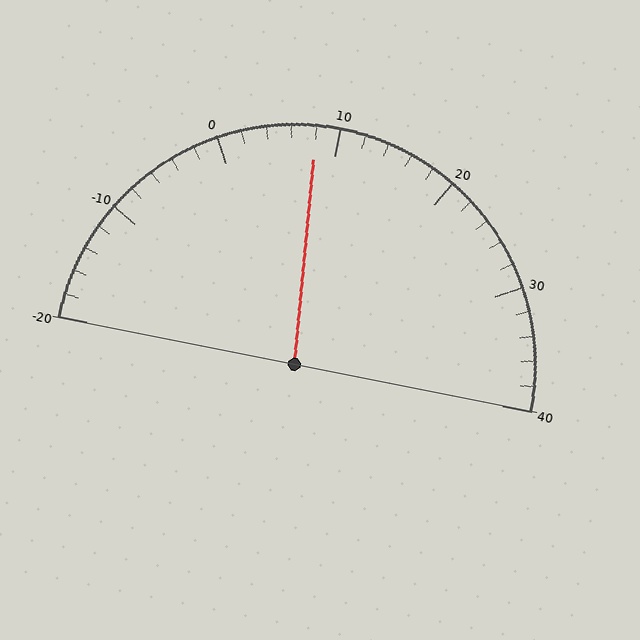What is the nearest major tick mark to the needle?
The nearest major tick mark is 10.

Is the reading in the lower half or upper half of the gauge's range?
The reading is in the lower half of the range (-20 to 40).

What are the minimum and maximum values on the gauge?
The gauge ranges from -20 to 40.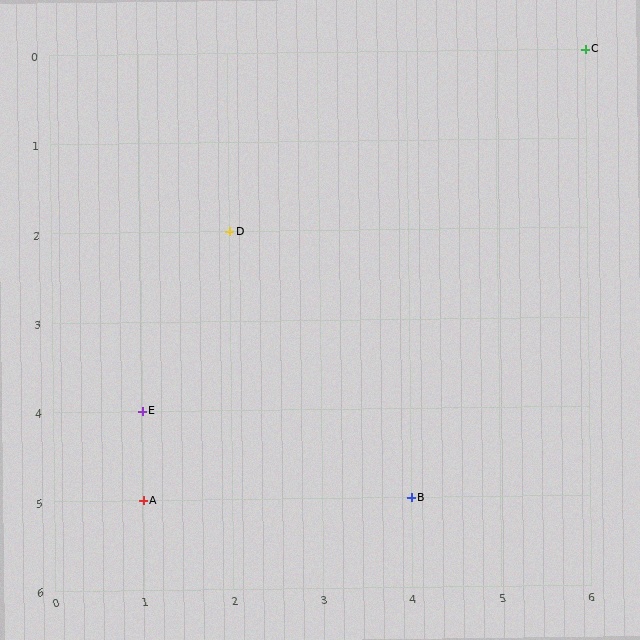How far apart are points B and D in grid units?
Points B and D are 2 columns and 3 rows apart (about 3.6 grid units diagonally).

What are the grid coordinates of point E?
Point E is at grid coordinates (1, 4).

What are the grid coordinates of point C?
Point C is at grid coordinates (6, 0).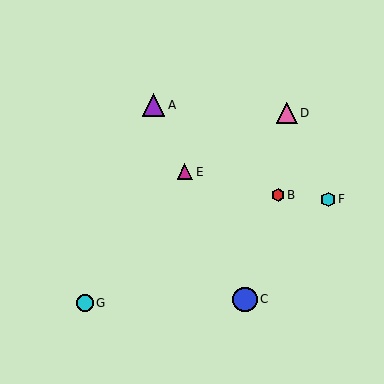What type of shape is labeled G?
Shape G is a cyan circle.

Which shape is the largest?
The blue circle (labeled C) is the largest.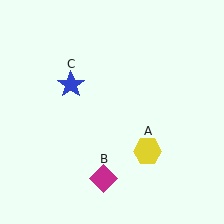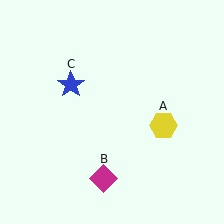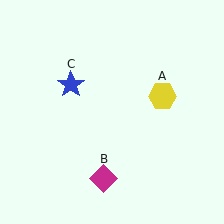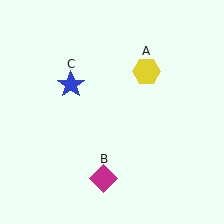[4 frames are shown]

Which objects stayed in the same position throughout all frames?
Magenta diamond (object B) and blue star (object C) remained stationary.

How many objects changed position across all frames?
1 object changed position: yellow hexagon (object A).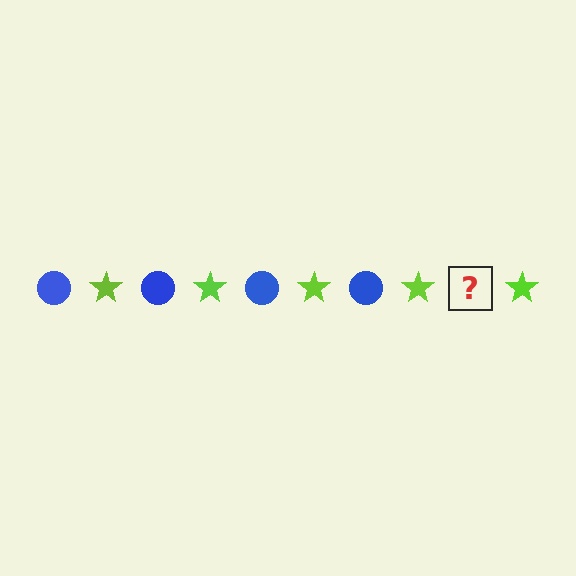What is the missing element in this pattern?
The missing element is a blue circle.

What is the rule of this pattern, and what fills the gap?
The rule is that the pattern alternates between blue circle and lime star. The gap should be filled with a blue circle.